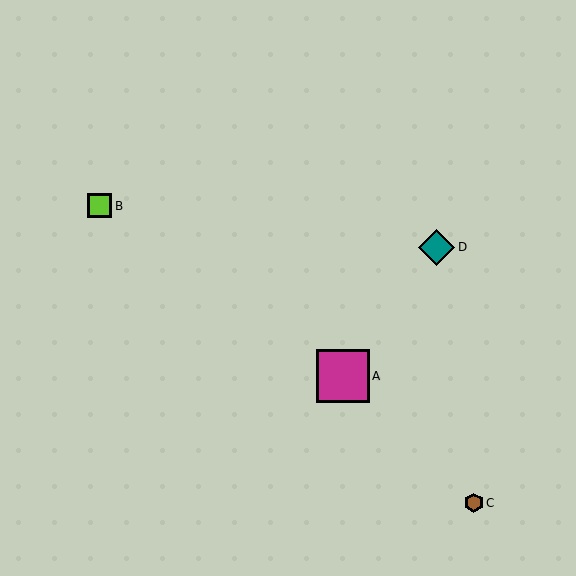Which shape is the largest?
The magenta square (labeled A) is the largest.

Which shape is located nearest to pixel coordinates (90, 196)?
The lime square (labeled B) at (99, 206) is nearest to that location.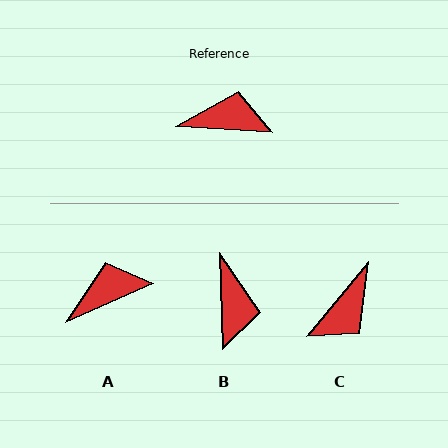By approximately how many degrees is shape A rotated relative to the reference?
Approximately 28 degrees counter-clockwise.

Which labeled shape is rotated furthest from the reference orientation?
C, about 127 degrees away.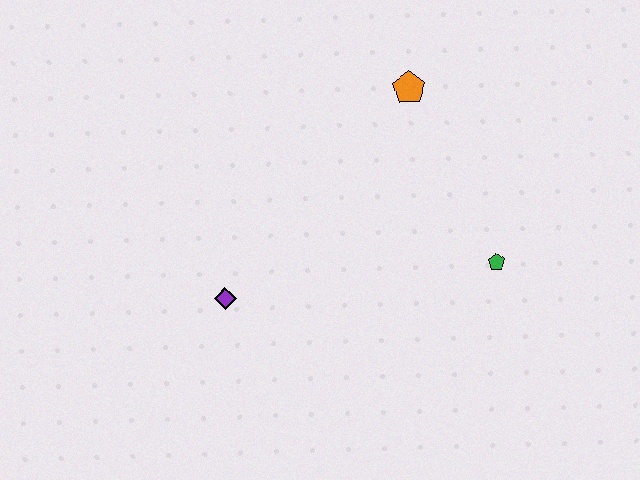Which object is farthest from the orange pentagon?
The purple diamond is farthest from the orange pentagon.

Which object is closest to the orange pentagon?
The green pentagon is closest to the orange pentagon.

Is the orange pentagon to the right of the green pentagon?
No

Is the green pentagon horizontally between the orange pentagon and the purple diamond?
No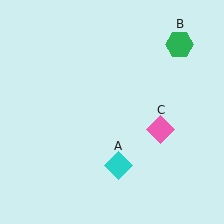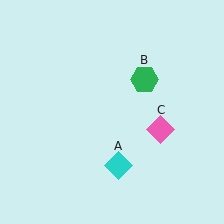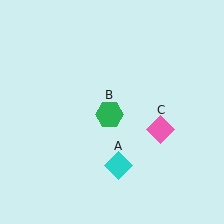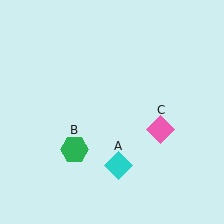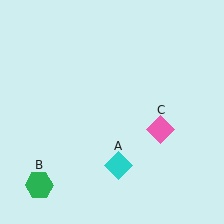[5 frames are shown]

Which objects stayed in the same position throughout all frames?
Cyan diamond (object A) and pink diamond (object C) remained stationary.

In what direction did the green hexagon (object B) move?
The green hexagon (object B) moved down and to the left.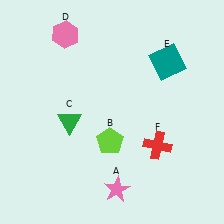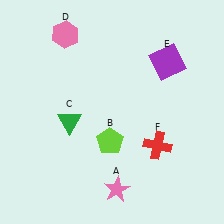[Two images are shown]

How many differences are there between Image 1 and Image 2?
There is 1 difference between the two images.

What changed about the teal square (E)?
In Image 1, E is teal. In Image 2, it changed to purple.